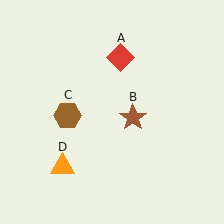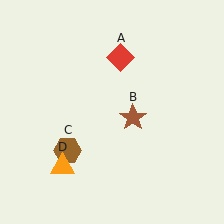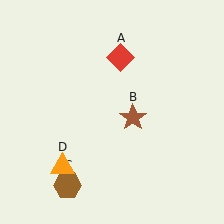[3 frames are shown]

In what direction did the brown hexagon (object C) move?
The brown hexagon (object C) moved down.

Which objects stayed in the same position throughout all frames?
Red diamond (object A) and brown star (object B) and orange triangle (object D) remained stationary.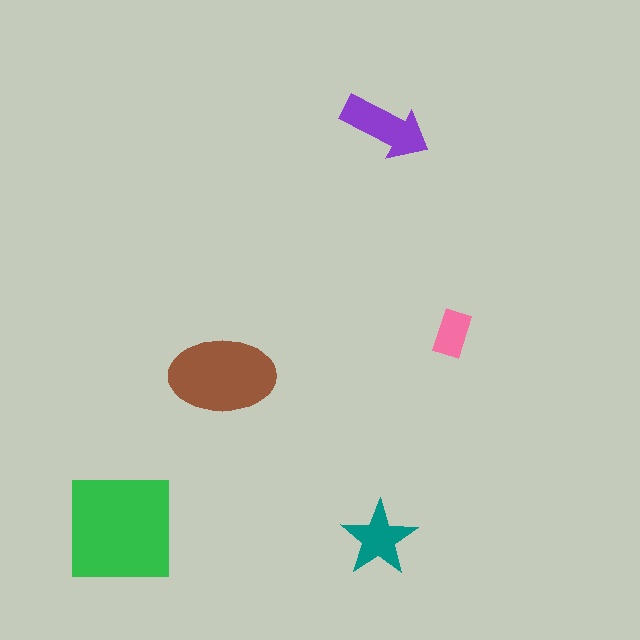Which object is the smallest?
The pink rectangle.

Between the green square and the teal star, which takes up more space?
The green square.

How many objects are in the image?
There are 5 objects in the image.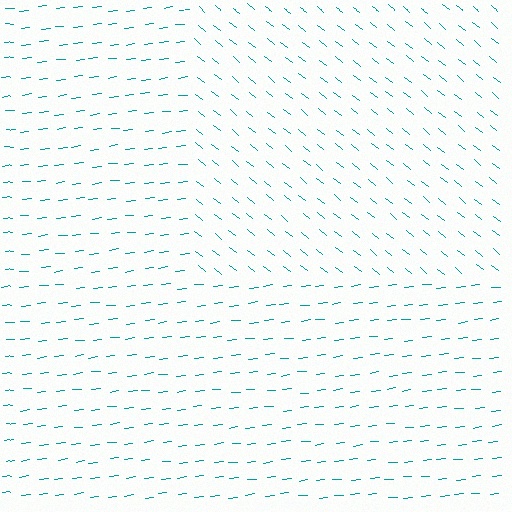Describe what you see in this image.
The image is filled with small teal line segments. A rectangle region in the image has lines oriented differently from the surrounding lines, creating a visible texture boundary.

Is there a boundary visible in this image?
Yes, there is a texture boundary formed by a change in line orientation.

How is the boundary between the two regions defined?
The boundary is defined purely by a change in line orientation (approximately 45 degrees difference). All lines are the same color and thickness.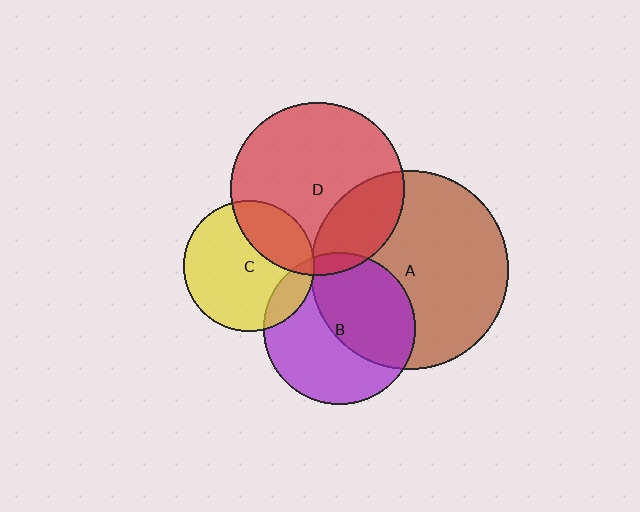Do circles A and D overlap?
Yes.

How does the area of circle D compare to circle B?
Approximately 1.3 times.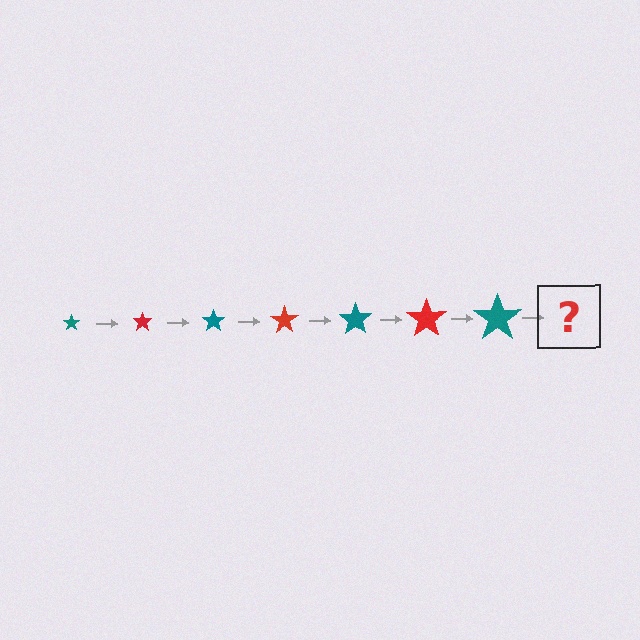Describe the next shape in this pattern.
It should be a red star, larger than the previous one.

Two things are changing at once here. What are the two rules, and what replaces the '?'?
The two rules are that the star grows larger each step and the color cycles through teal and red. The '?' should be a red star, larger than the previous one.